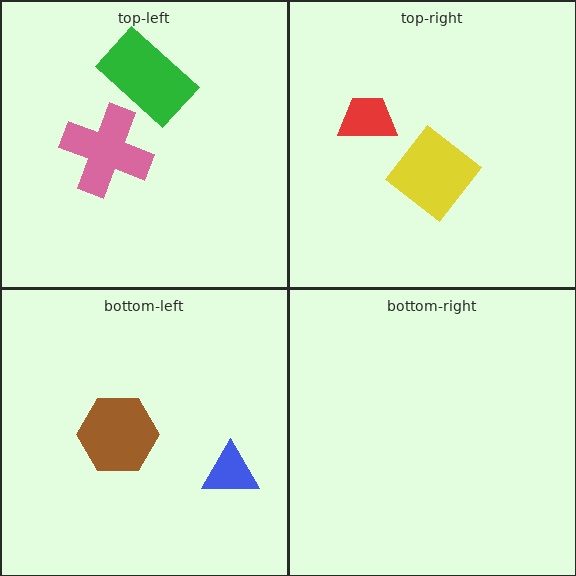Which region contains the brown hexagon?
The bottom-left region.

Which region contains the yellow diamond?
The top-right region.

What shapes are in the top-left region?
The pink cross, the green rectangle.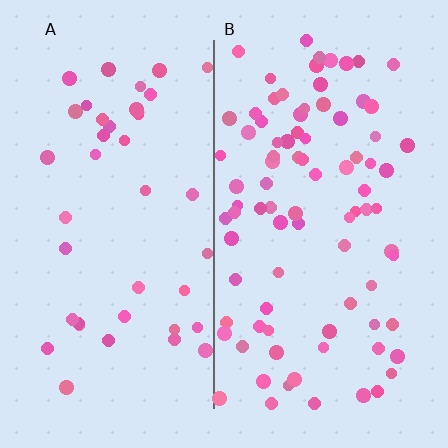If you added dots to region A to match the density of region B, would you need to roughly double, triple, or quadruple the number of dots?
Approximately double.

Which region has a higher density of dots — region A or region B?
B (the right).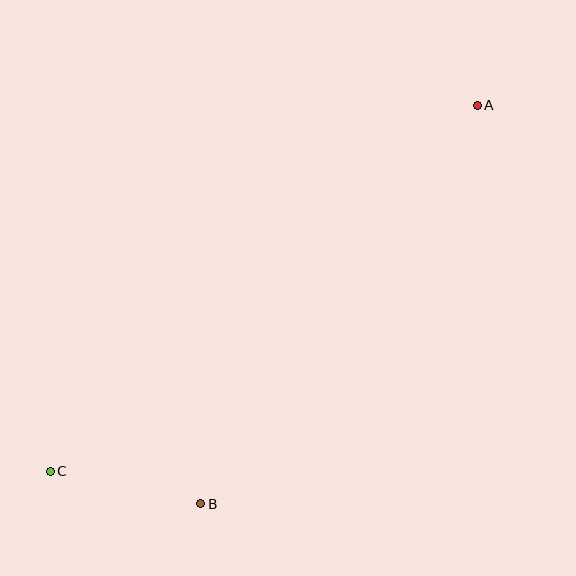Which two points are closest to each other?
Points B and C are closest to each other.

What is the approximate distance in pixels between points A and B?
The distance between A and B is approximately 485 pixels.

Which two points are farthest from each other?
Points A and C are farthest from each other.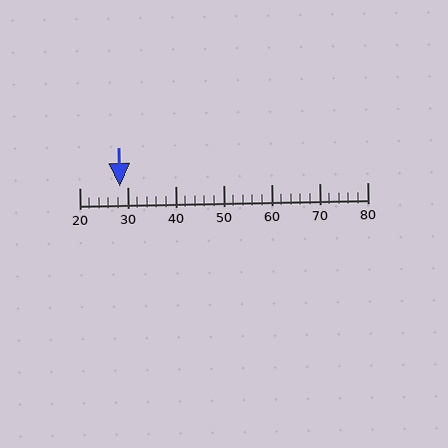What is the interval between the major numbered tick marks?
The major tick marks are spaced 10 units apart.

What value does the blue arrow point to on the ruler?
The blue arrow points to approximately 28.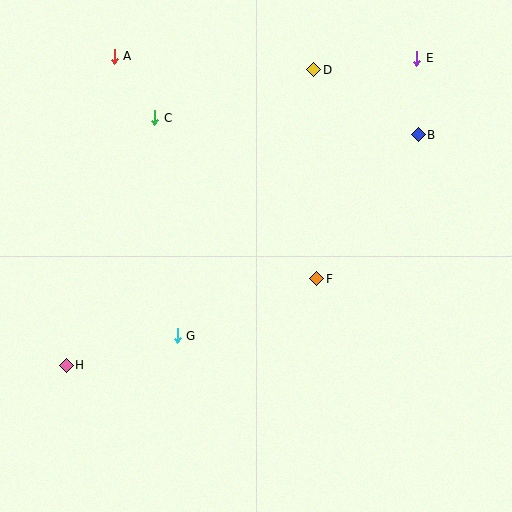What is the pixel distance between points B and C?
The distance between B and C is 264 pixels.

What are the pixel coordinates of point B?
Point B is at (418, 135).